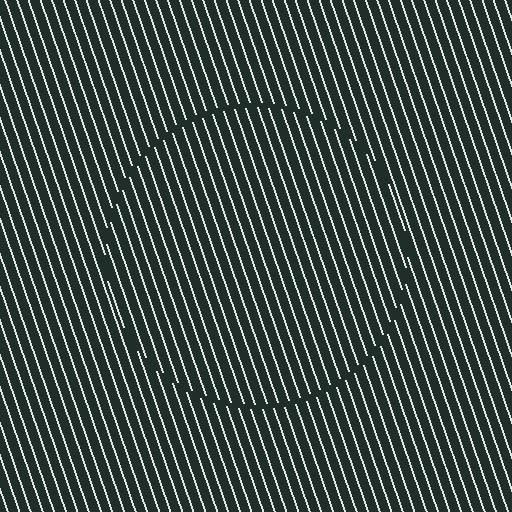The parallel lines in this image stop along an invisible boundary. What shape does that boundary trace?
An illusory circle. The interior of the shape contains the same grating, shifted by half a period — the contour is defined by the phase discontinuity where line-ends from the inner and outer gratings abut.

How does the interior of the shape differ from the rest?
The interior of the shape contains the same grating, shifted by half a period — the contour is defined by the phase discontinuity where line-ends from the inner and outer gratings abut.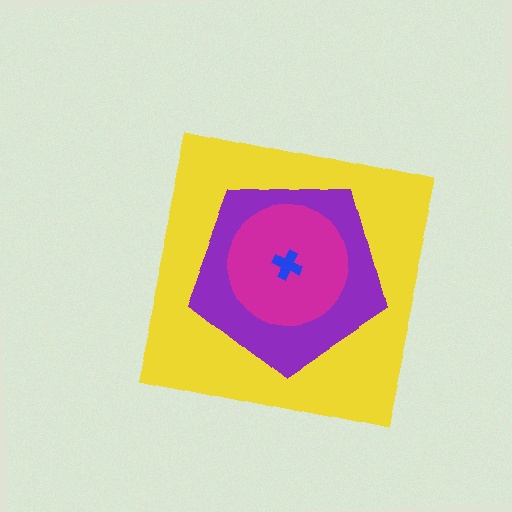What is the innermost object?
The blue cross.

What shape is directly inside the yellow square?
The purple pentagon.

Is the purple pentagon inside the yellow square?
Yes.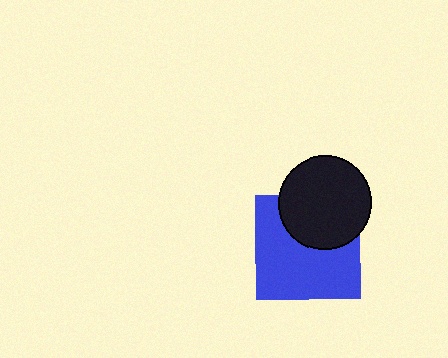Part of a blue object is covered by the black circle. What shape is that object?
It is a square.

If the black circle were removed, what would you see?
You would see the complete blue square.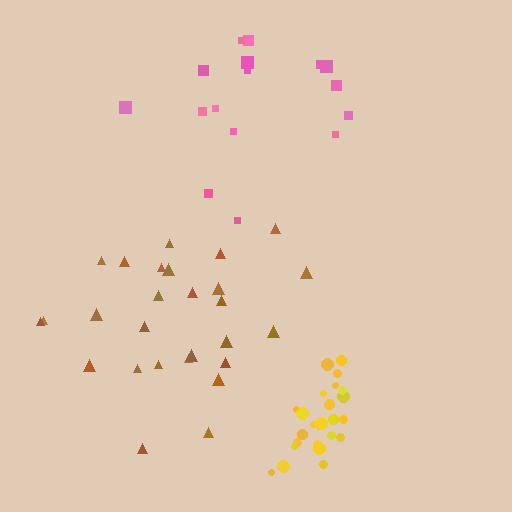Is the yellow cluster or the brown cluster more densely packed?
Yellow.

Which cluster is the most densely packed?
Yellow.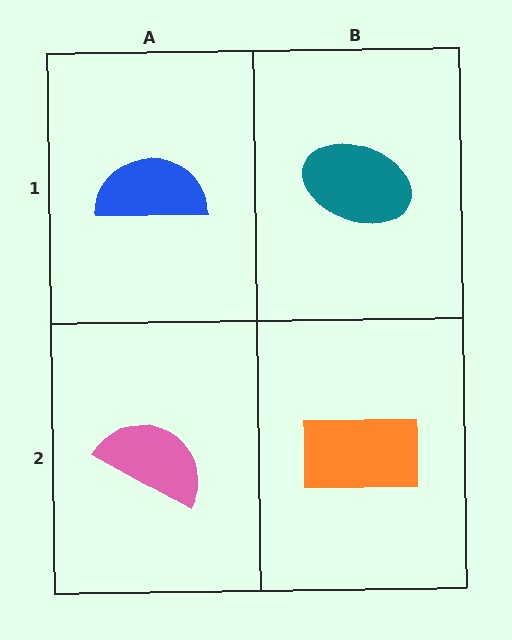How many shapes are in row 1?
2 shapes.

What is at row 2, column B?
An orange rectangle.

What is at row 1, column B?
A teal ellipse.